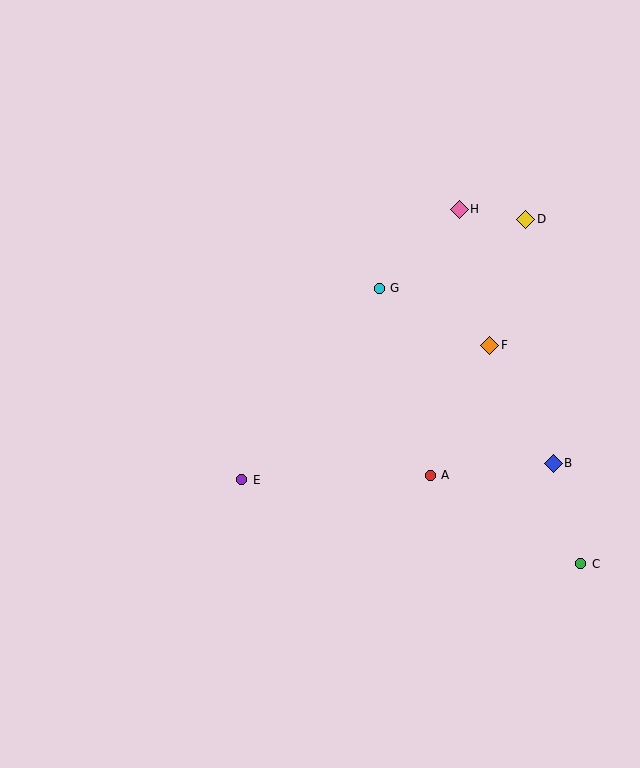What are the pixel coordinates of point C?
Point C is at (581, 564).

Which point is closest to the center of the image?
Point G at (379, 288) is closest to the center.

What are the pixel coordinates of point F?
Point F is at (490, 345).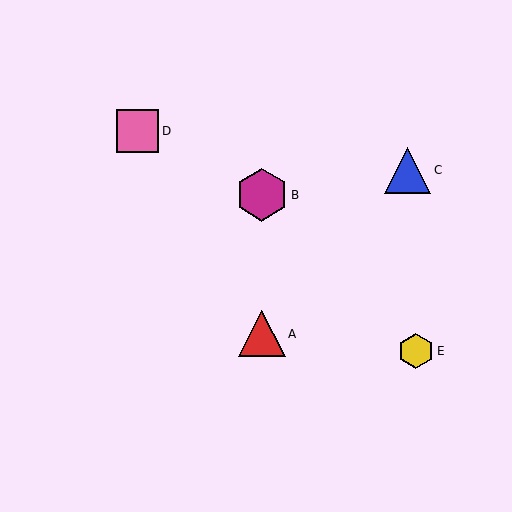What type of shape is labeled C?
Shape C is a blue triangle.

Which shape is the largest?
The magenta hexagon (labeled B) is the largest.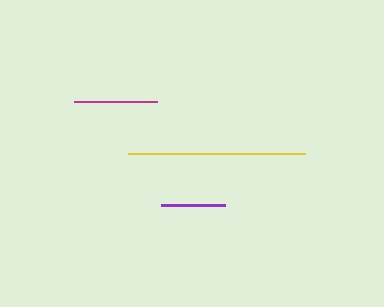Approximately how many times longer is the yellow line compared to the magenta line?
The yellow line is approximately 2.1 times the length of the magenta line.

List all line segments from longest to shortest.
From longest to shortest: yellow, magenta, purple.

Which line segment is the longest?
The yellow line is the longest at approximately 176 pixels.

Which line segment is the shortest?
The purple line is the shortest at approximately 64 pixels.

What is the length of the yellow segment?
The yellow segment is approximately 176 pixels long.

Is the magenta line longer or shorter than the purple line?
The magenta line is longer than the purple line.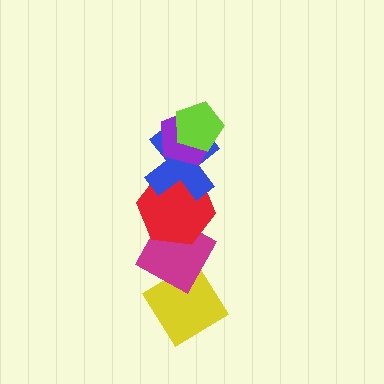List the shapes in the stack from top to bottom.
From top to bottom: the lime pentagon, the purple pentagon, the blue cross, the red hexagon, the magenta diamond, the yellow diamond.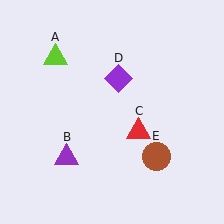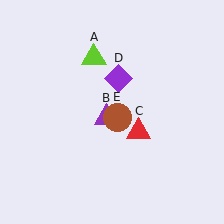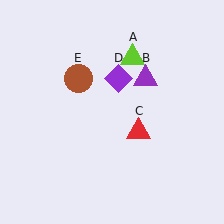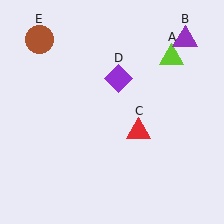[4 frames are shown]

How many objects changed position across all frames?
3 objects changed position: lime triangle (object A), purple triangle (object B), brown circle (object E).